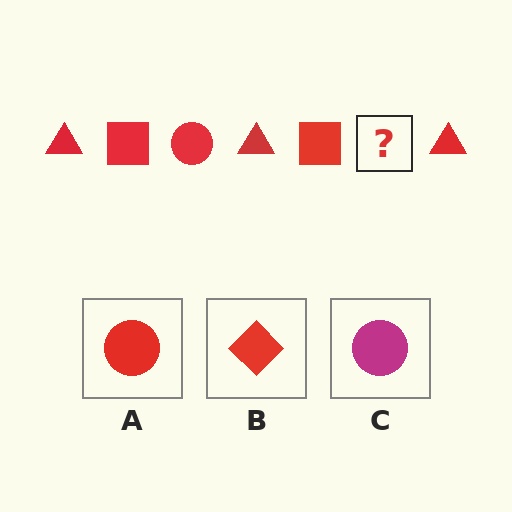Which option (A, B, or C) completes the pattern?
A.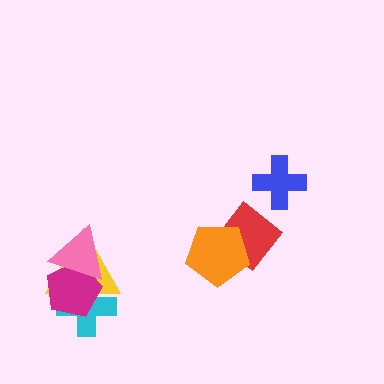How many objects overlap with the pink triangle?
3 objects overlap with the pink triangle.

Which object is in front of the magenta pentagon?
The pink triangle is in front of the magenta pentagon.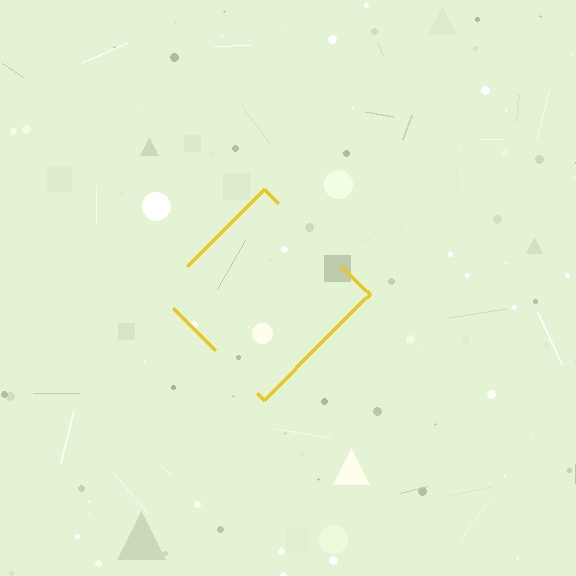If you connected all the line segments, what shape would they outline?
They would outline a diamond.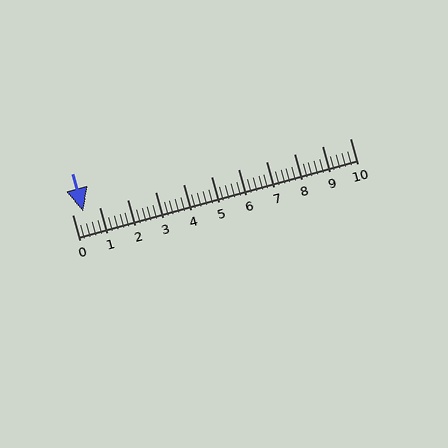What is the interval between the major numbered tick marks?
The major tick marks are spaced 1 units apart.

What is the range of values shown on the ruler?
The ruler shows values from 0 to 10.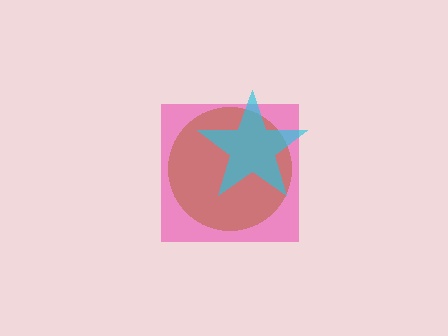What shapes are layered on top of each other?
The layered shapes are: a pink square, a brown circle, a cyan star.